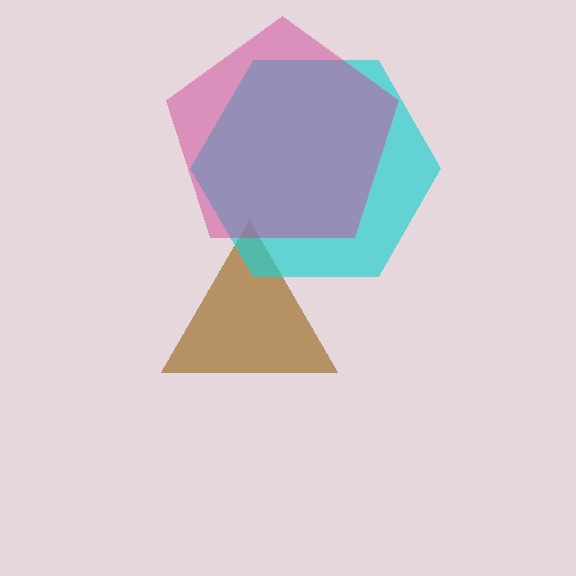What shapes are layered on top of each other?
The layered shapes are: a brown triangle, a cyan hexagon, a magenta pentagon.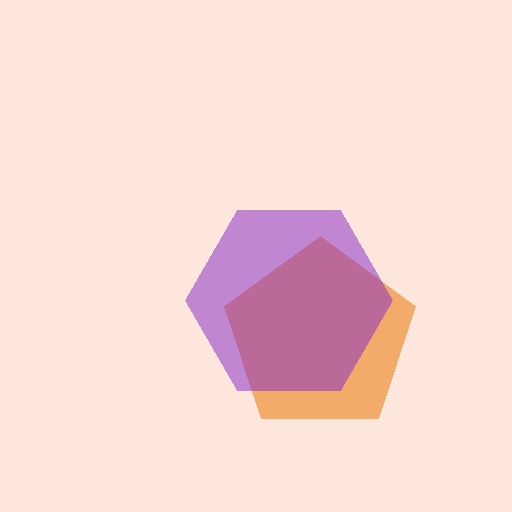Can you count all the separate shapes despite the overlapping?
Yes, there are 2 separate shapes.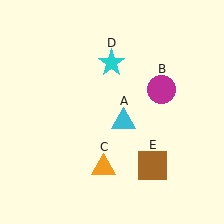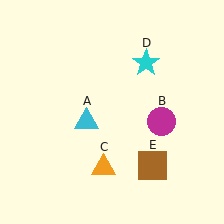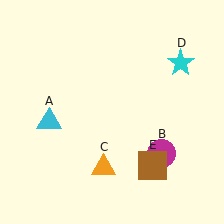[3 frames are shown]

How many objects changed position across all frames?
3 objects changed position: cyan triangle (object A), magenta circle (object B), cyan star (object D).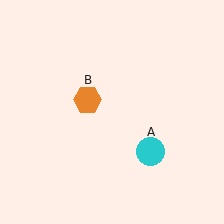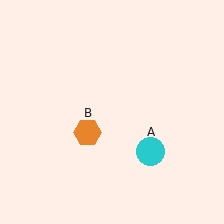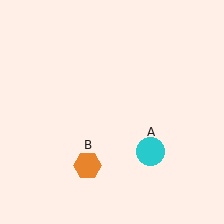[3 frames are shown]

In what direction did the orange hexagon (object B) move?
The orange hexagon (object B) moved down.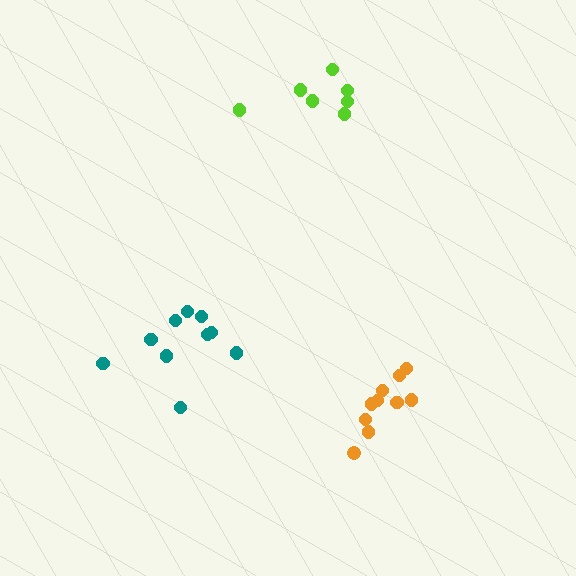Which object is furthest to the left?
The teal cluster is leftmost.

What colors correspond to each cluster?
The clusters are colored: teal, orange, lime.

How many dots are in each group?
Group 1: 10 dots, Group 2: 10 dots, Group 3: 7 dots (27 total).